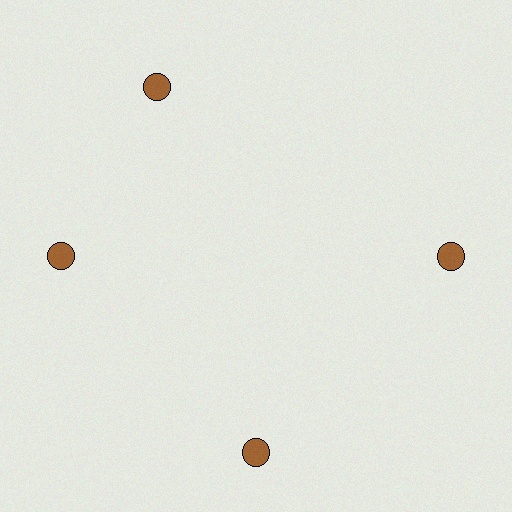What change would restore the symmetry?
The symmetry would be restored by rotating it back into even spacing with its neighbors so that all 4 circles sit at equal angles and equal distance from the center.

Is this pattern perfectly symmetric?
No. The 4 brown circles are arranged in a ring, but one element near the 12 o'clock position is rotated out of alignment along the ring, breaking the 4-fold rotational symmetry.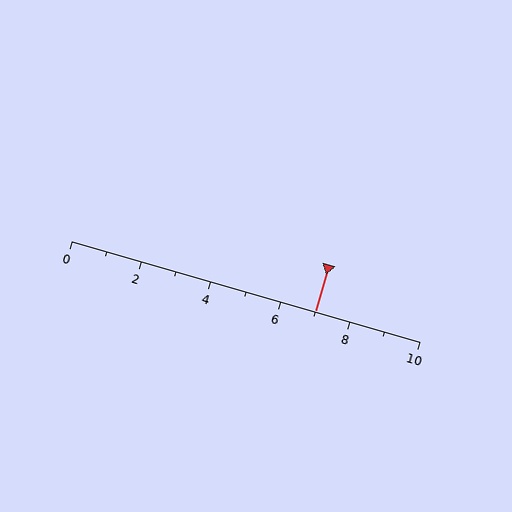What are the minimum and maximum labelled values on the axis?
The axis runs from 0 to 10.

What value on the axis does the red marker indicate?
The marker indicates approximately 7.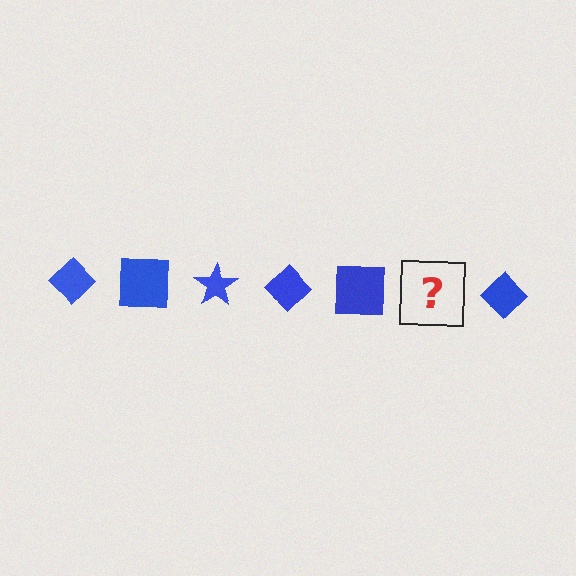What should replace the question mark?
The question mark should be replaced with a blue star.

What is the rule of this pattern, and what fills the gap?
The rule is that the pattern cycles through diamond, square, star shapes in blue. The gap should be filled with a blue star.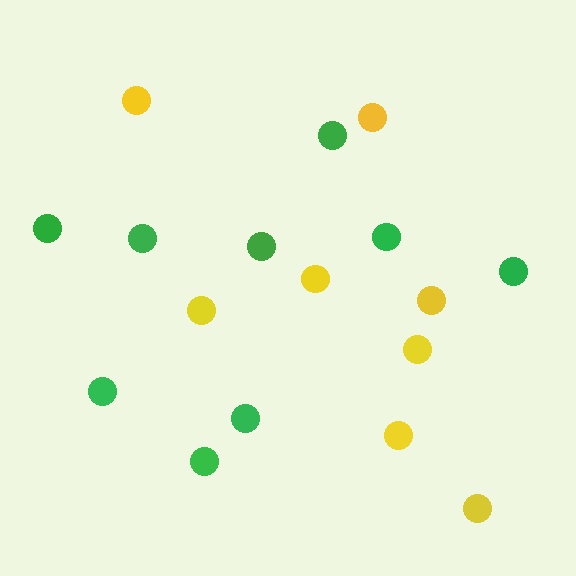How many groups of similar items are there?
There are 2 groups: one group of yellow circles (8) and one group of green circles (9).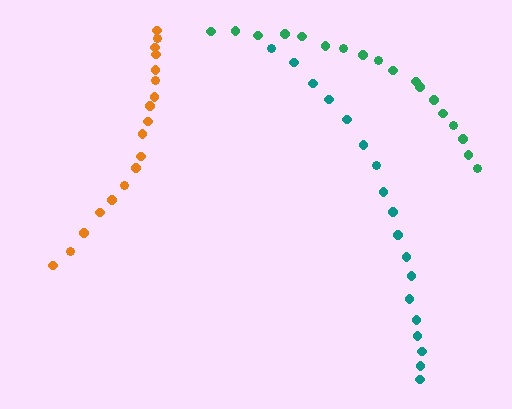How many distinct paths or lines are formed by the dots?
There are 3 distinct paths.